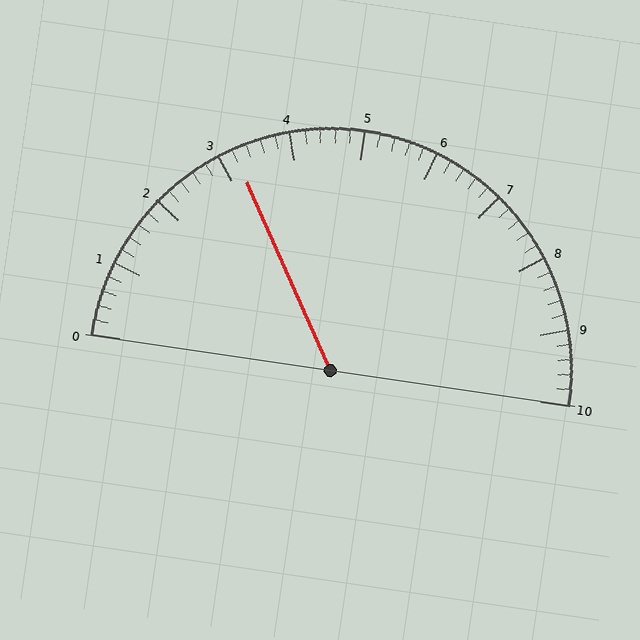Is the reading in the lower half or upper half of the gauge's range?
The reading is in the lower half of the range (0 to 10).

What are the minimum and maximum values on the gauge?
The gauge ranges from 0 to 10.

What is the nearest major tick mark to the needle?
The nearest major tick mark is 3.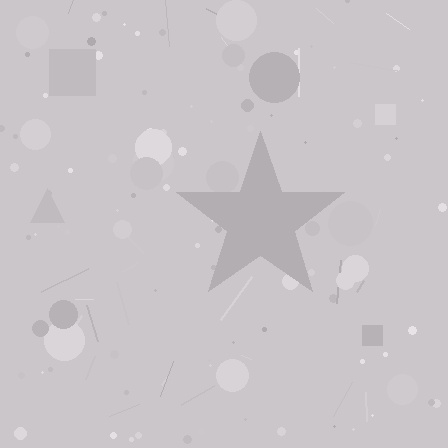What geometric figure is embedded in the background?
A star is embedded in the background.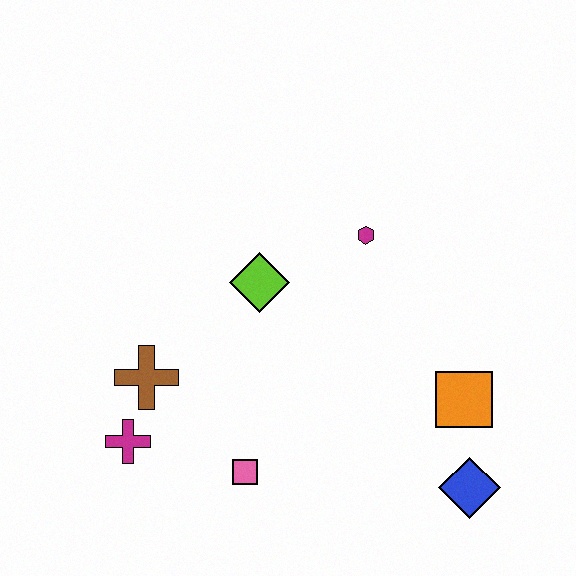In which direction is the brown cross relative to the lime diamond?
The brown cross is to the left of the lime diamond.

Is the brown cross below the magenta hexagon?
Yes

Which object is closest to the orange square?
The blue diamond is closest to the orange square.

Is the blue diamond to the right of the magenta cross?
Yes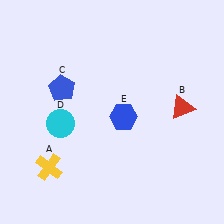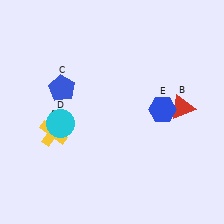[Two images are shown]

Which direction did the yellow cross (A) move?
The yellow cross (A) moved up.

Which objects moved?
The objects that moved are: the yellow cross (A), the blue hexagon (E).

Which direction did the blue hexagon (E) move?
The blue hexagon (E) moved right.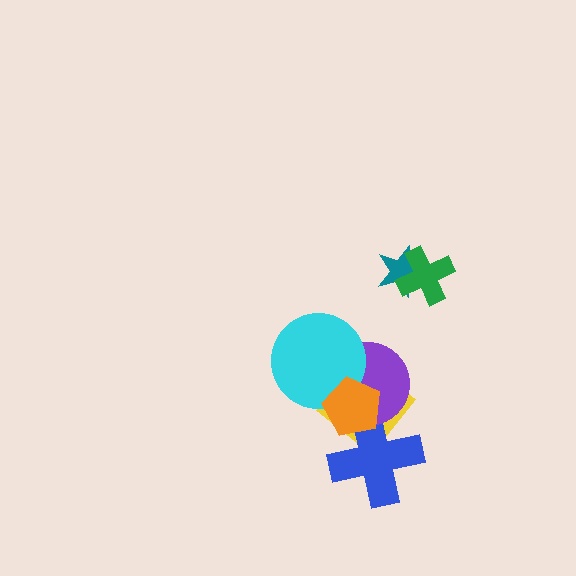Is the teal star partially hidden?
Yes, it is partially covered by another shape.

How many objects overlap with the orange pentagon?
4 objects overlap with the orange pentagon.